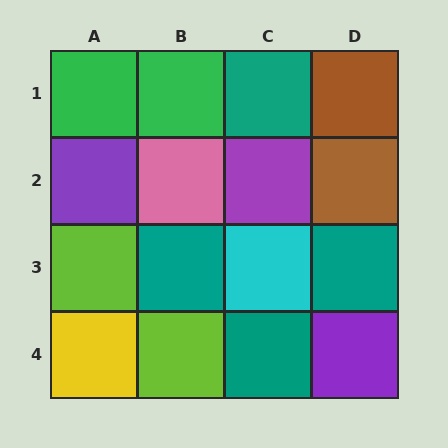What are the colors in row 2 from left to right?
Purple, pink, purple, brown.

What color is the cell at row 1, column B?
Green.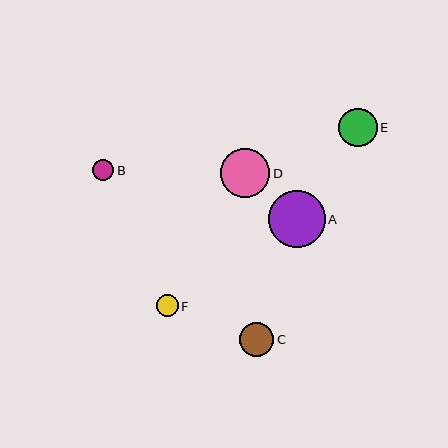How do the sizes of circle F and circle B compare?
Circle F and circle B are approximately the same size.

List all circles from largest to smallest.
From largest to smallest: A, D, E, C, F, B.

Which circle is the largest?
Circle A is the largest with a size of approximately 57 pixels.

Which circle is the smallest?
Circle B is the smallest with a size of approximately 21 pixels.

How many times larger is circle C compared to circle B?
Circle C is approximately 1.6 times the size of circle B.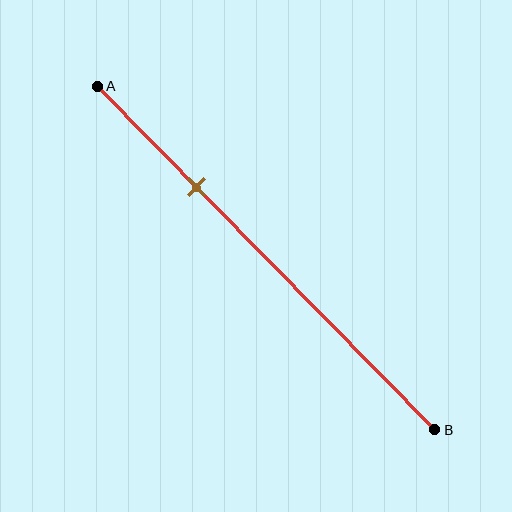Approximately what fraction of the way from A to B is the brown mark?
The brown mark is approximately 30% of the way from A to B.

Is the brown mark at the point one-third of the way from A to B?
No, the mark is at about 30% from A, not at the 33% one-third point.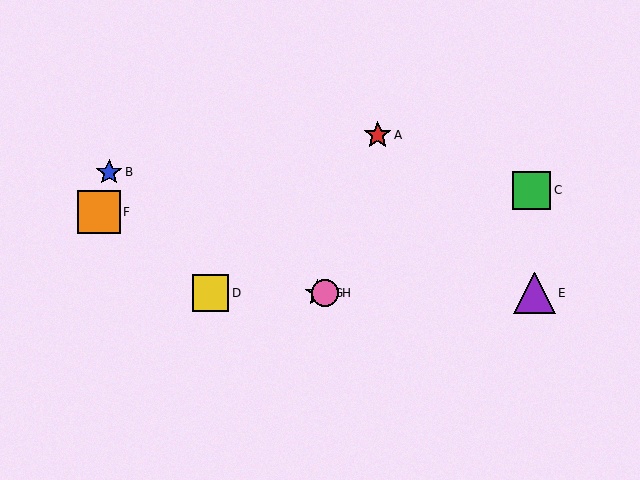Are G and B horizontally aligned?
No, G is at y≈293 and B is at y≈172.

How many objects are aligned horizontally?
4 objects (D, E, G, H) are aligned horizontally.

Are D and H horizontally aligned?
Yes, both are at y≈293.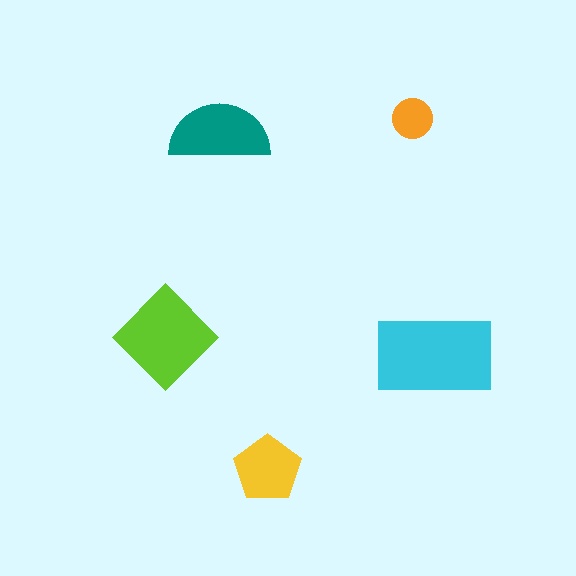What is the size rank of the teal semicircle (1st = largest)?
3rd.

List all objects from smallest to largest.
The orange circle, the yellow pentagon, the teal semicircle, the lime diamond, the cyan rectangle.